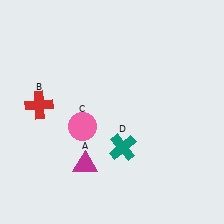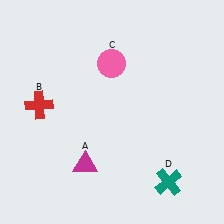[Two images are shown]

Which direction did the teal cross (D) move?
The teal cross (D) moved right.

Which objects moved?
The objects that moved are: the pink circle (C), the teal cross (D).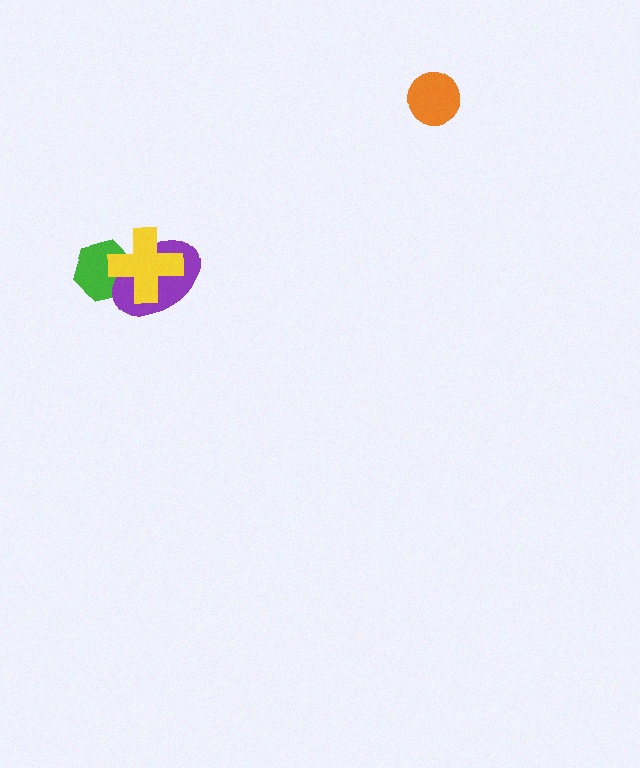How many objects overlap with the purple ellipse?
2 objects overlap with the purple ellipse.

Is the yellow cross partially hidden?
No, no other shape covers it.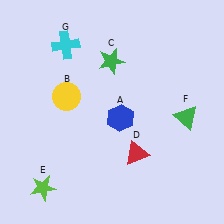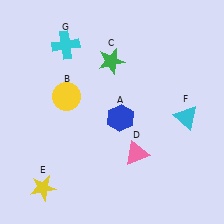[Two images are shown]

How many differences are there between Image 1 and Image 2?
There are 3 differences between the two images.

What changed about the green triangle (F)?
In Image 1, F is green. In Image 2, it changed to cyan.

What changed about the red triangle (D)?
In Image 1, D is red. In Image 2, it changed to pink.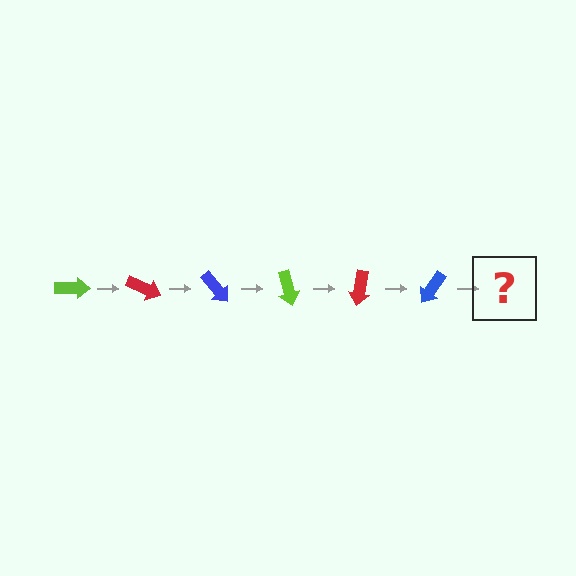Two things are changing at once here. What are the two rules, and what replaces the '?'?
The two rules are that it rotates 25 degrees each step and the color cycles through lime, red, and blue. The '?' should be a lime arrow, rotated 150 degrees from the start.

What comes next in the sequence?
The next element should be a lime arrow, rotated 150 degrees from the start.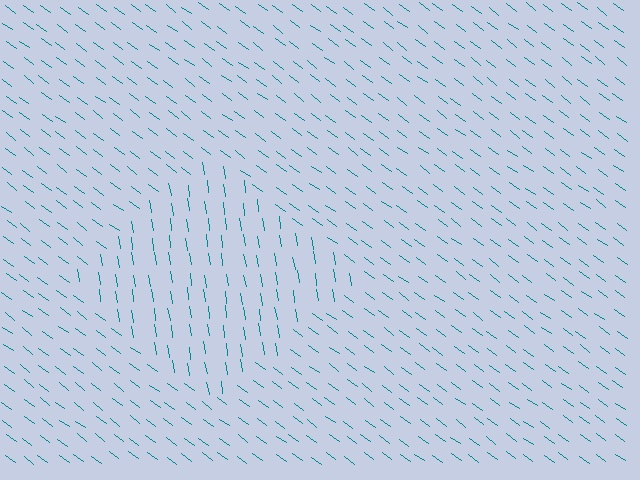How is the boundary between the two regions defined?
The boundary is defined purely by a change in line orientation (approximately 45 degrees difference). All lines are the same color and thickness.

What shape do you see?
I see a diamond.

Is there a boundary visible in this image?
Yes, there is a texture boundary formed by a change in line orientation.